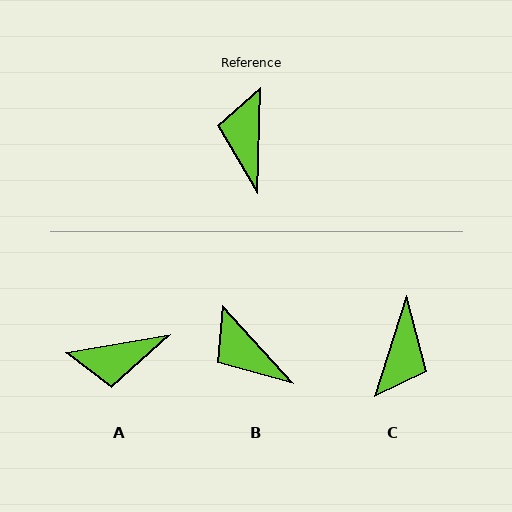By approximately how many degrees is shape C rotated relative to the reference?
Approximately 164 degrees counter-clockwise.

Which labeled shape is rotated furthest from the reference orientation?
C, about 164 degrees away.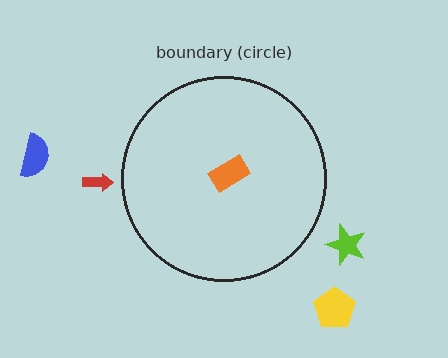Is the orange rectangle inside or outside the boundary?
Inside.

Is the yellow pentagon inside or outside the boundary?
Outside.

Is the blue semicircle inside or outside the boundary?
Outside.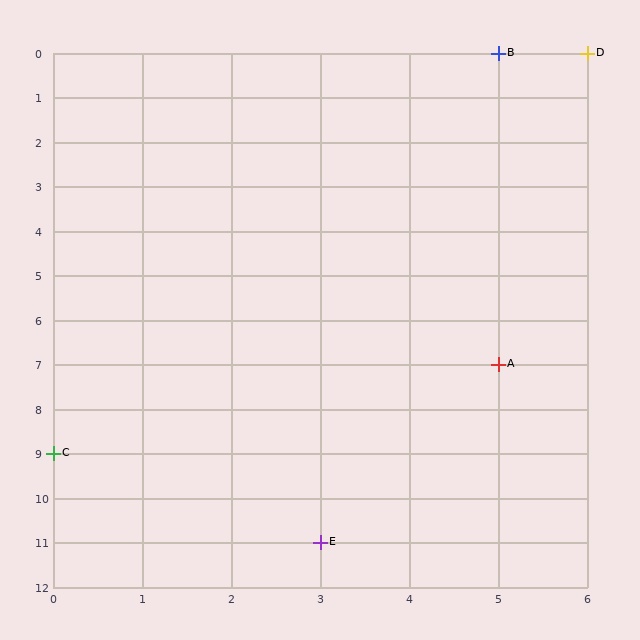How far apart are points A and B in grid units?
Points A and B are 7 rows apart.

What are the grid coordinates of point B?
Point B is at grid coordinates (5, 0).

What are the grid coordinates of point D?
Point D is at grid coordinates (6, 0).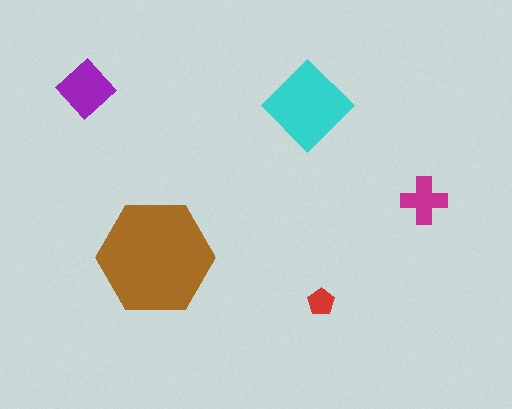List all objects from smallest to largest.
The red pentagon, the magenta cross, the purple diamond, the cyan diamond, the brown hexagon.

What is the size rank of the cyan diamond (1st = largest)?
2nd.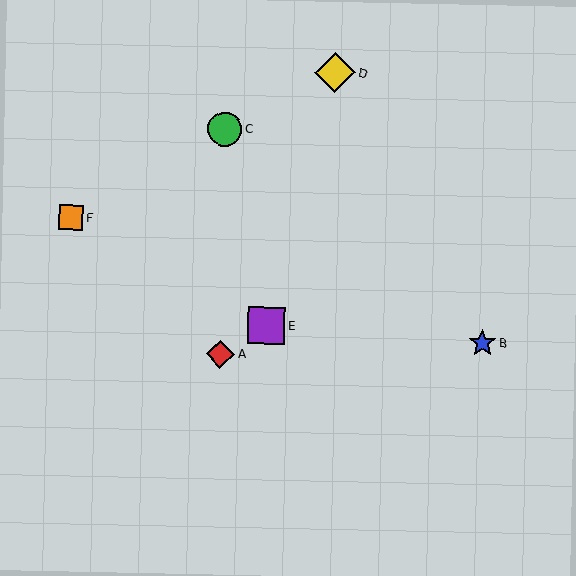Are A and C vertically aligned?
Yes, both are at x≈220.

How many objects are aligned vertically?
2 objects (A, C) are aligned vertically.